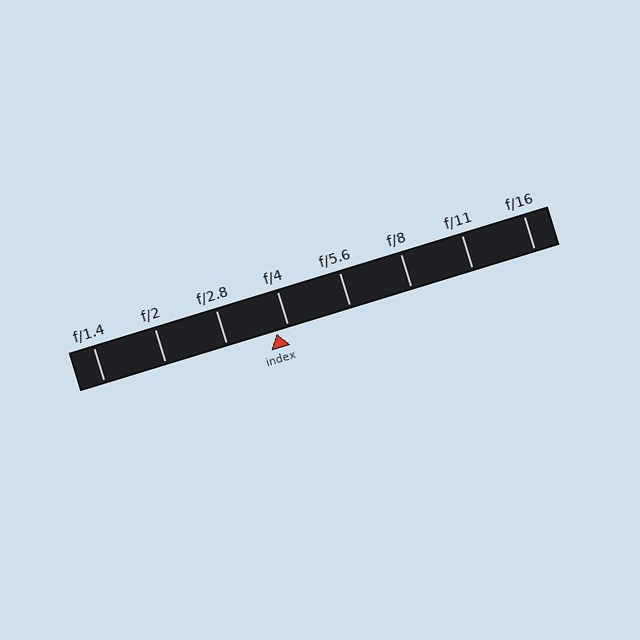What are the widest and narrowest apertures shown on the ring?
The widest aperture shown is f/1.4 and the narrowest is f/16.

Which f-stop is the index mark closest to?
The index mark is closest to f/4.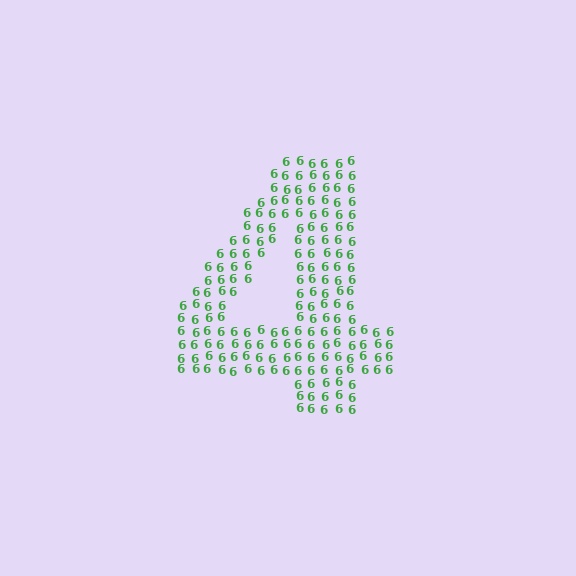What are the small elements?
The small elements are digit 6's.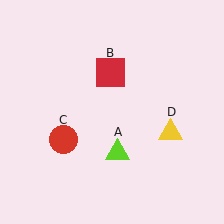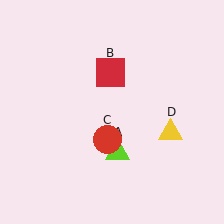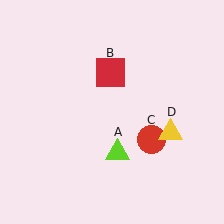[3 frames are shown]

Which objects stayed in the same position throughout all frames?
Lime triangle (object A) and red square (object B) and yellow triangle (object D) remained stationary.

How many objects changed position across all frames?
1 object changed position: red circle (object C).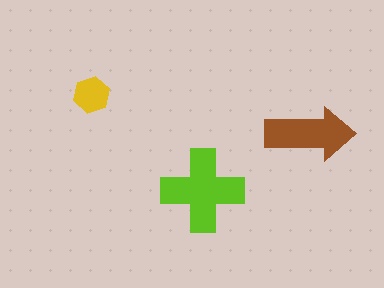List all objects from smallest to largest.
The yellow hexagon, the brown arrow, the lime cross.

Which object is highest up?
The yellow hexagon is topmost.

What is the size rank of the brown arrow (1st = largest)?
2nd.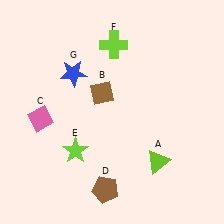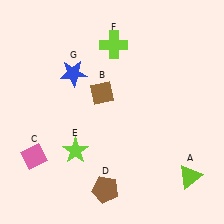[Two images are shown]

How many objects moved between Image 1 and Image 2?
2 objects moved between the two images.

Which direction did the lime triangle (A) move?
The lime triangle (A) moved right.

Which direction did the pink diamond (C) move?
The pink diamond (C) moved down.